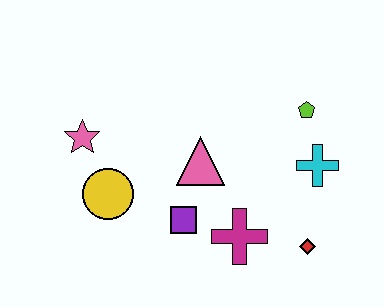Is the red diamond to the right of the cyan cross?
No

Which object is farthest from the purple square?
The lime pentagon is farthest from the purple square.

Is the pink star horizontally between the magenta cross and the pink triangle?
No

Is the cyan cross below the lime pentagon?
Yes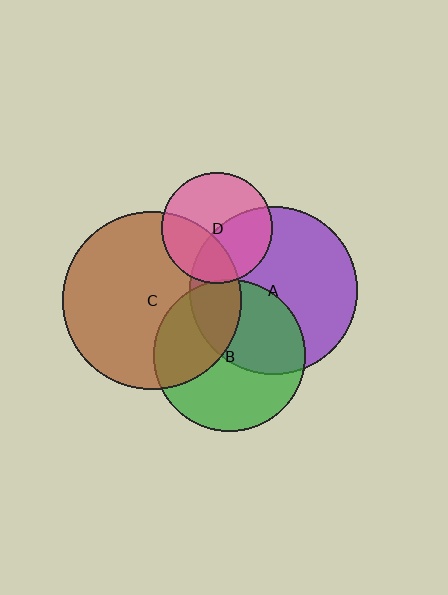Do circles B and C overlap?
Yes.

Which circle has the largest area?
Circle C (brown).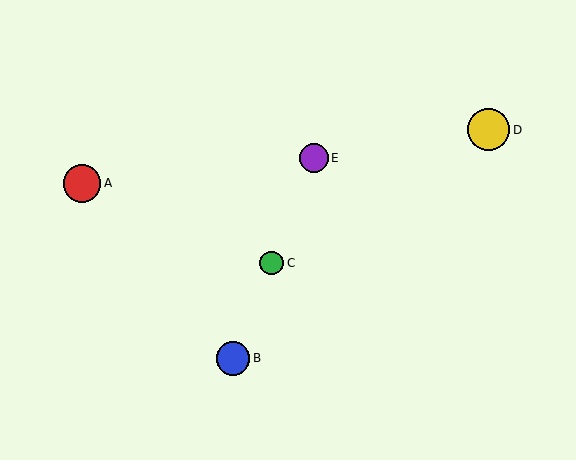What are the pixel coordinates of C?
Object C is at (272, 263).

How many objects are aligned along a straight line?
3 objects (B, C, E) are aligned along a straight line.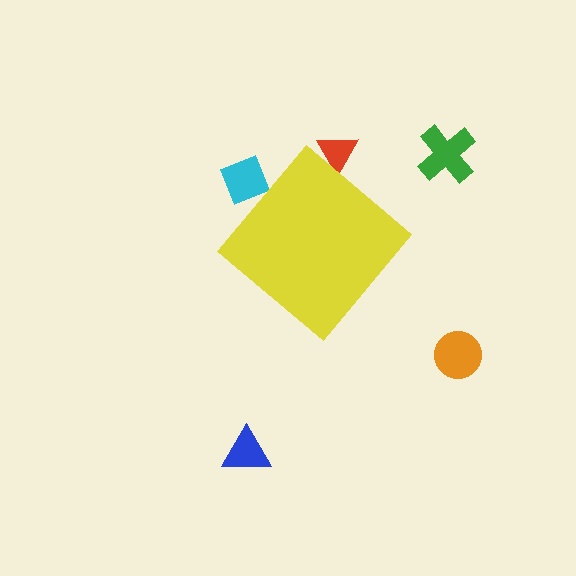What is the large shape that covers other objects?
A yellow diamond.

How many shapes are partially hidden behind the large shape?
2 shapes are partially hidden.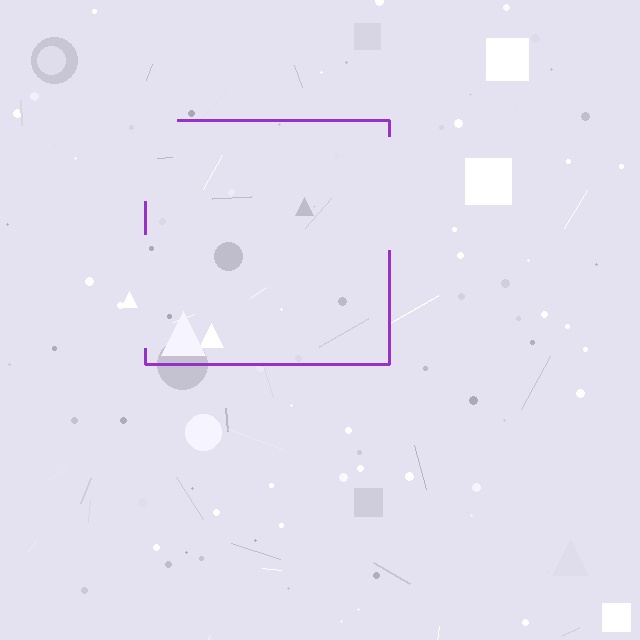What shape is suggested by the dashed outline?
The dashed outline suggests a square.